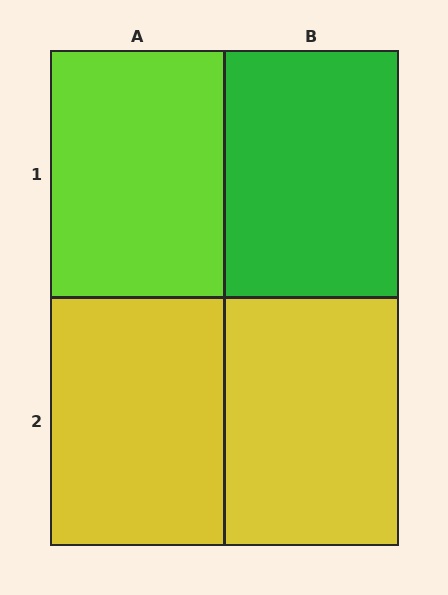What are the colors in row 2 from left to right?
Yellow, yellow.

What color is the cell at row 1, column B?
Green.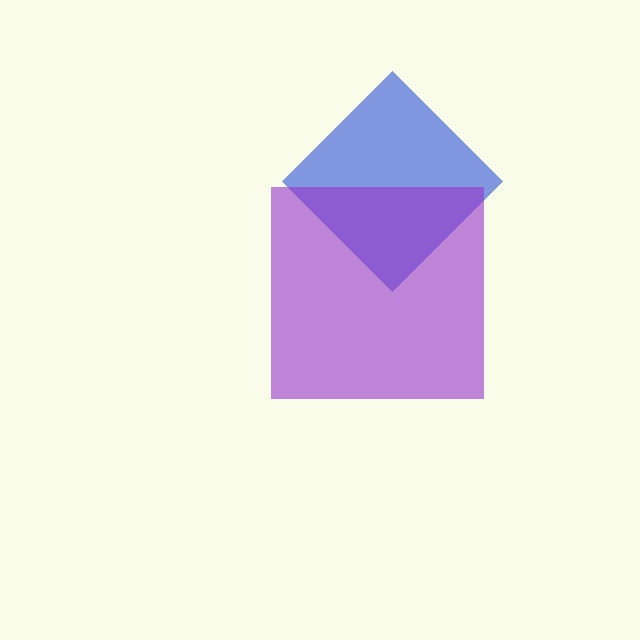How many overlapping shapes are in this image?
There are 2 overlapping shapes in the image.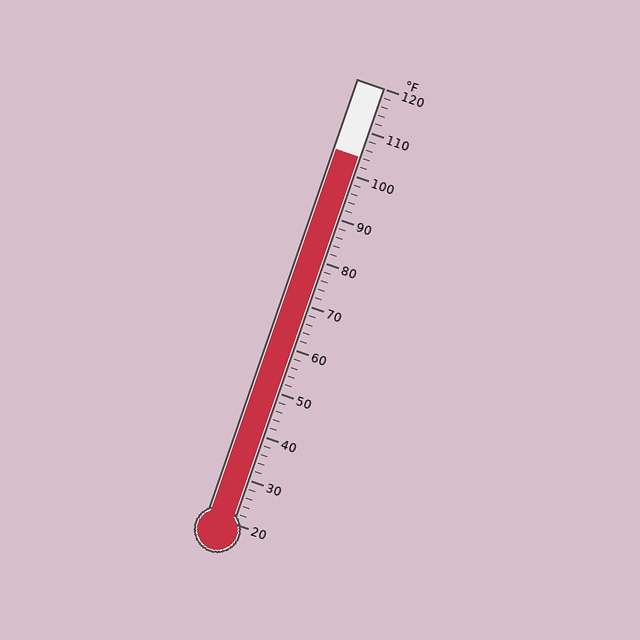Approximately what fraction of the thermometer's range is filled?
The thermometer is filled to approximately 85% of its range.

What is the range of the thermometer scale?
The thermometer scale ranges from 20°F to 120°F.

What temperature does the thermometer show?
The thermometer shows approximately 104°F.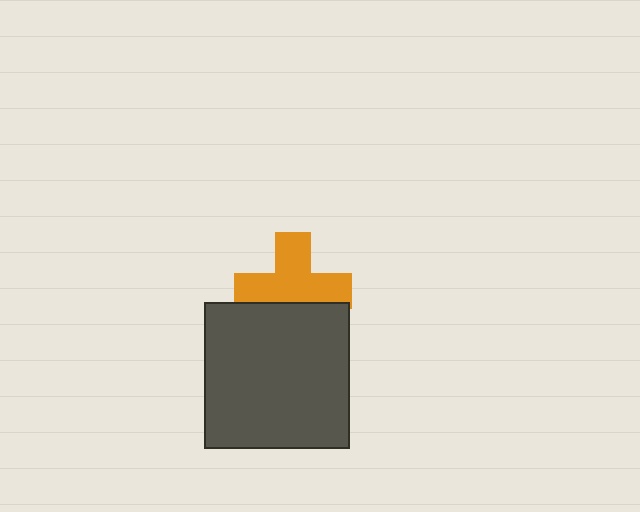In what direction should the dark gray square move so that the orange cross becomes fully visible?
The dark gray square should move down. That is the shortest direction to clear the overlap and leave the orange cross fully visible.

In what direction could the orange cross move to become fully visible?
The orange cross could move up. That would shift it out from behind the dark gray square entirely.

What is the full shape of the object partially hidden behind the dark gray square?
The partially hidden object is an orange cross.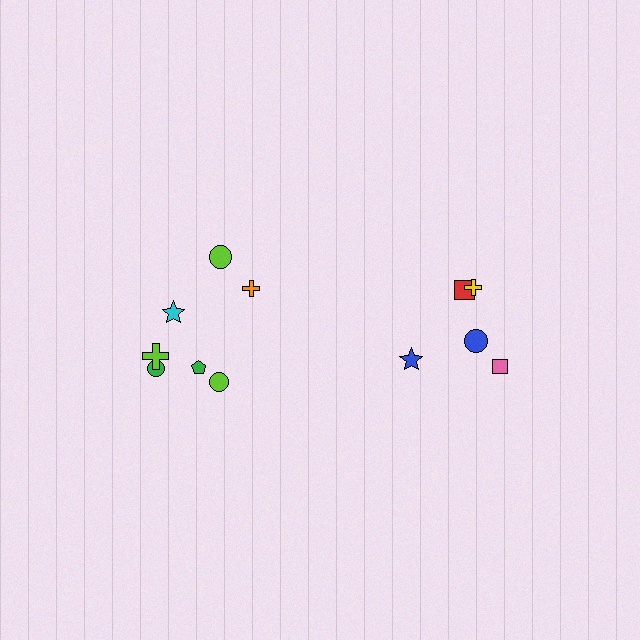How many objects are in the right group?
There are 5 objects.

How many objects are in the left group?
There are 7 objects.